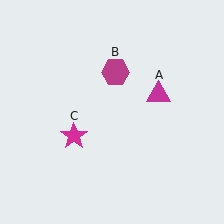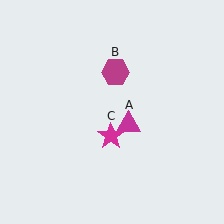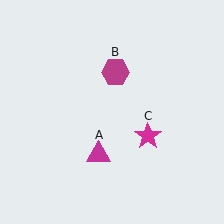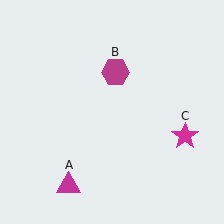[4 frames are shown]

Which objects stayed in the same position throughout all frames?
Magenta hexagon (object B) remained stationary.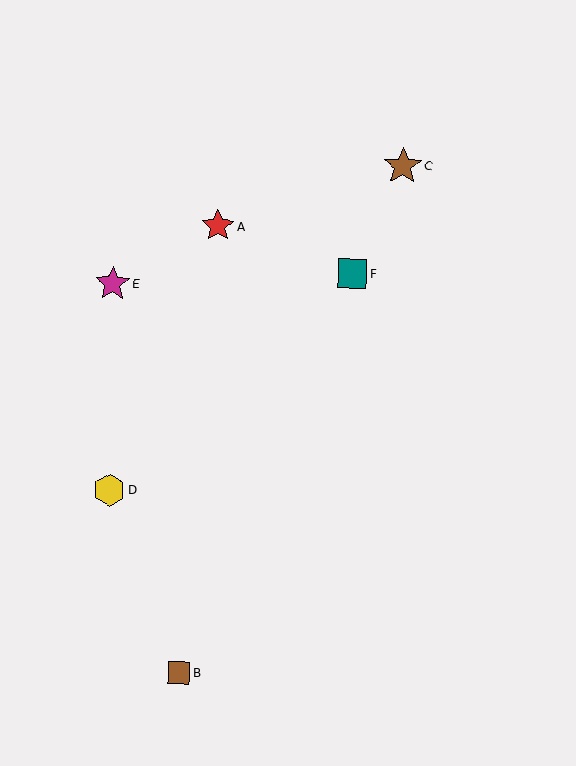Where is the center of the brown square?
The center of the brown square is at (179, 673).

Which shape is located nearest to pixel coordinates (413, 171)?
The brown star (labeled C) at (403, 166) is nearest to that location.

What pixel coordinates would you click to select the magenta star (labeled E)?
Click at (113, 284) to select the magenta star E.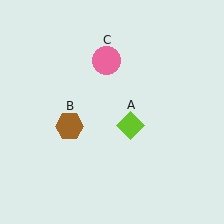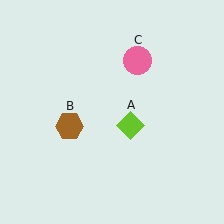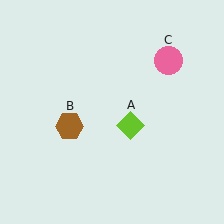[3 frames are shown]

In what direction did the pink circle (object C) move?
The pink circle (object C) moved right.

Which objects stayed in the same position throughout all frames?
Lime diamond (object A) and brown hexagon (object B) remained stationary.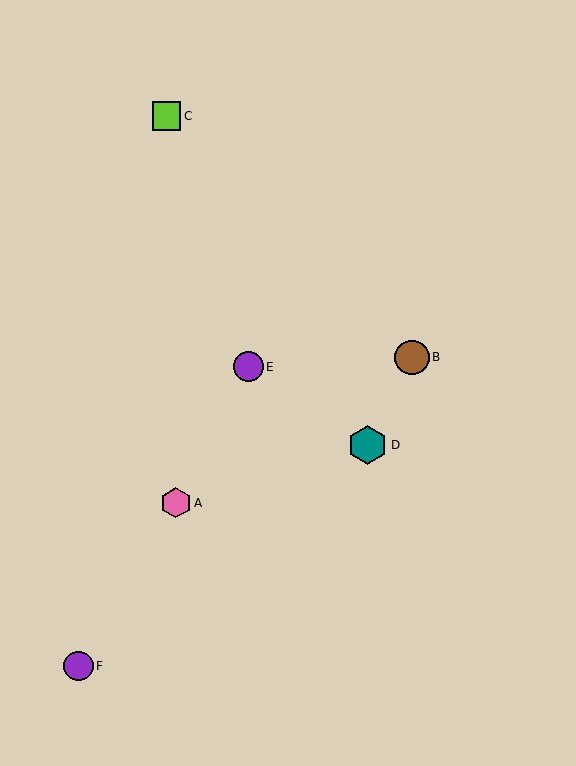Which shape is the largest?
The teal hexagon (labeled D) is the largest.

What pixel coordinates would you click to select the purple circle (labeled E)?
Click at (248, 367) to select the purple circle E.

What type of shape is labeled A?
Shape A is a pink hexagon.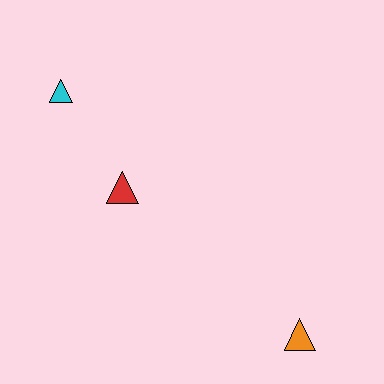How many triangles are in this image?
There are 3 triangles.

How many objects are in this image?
There are 3 objects.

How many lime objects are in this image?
There are no lime objects.